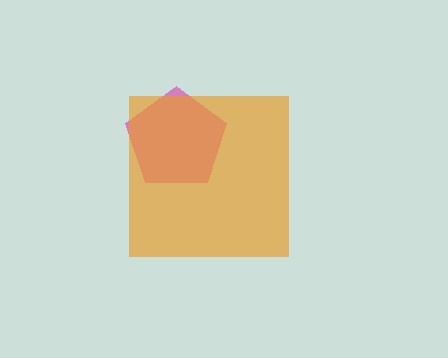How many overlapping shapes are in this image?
There are 2 overlapping shapes in the image.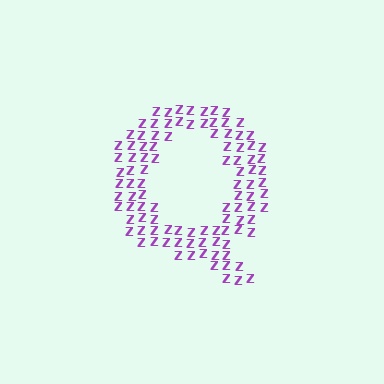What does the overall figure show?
The overall figure shows the letter Q.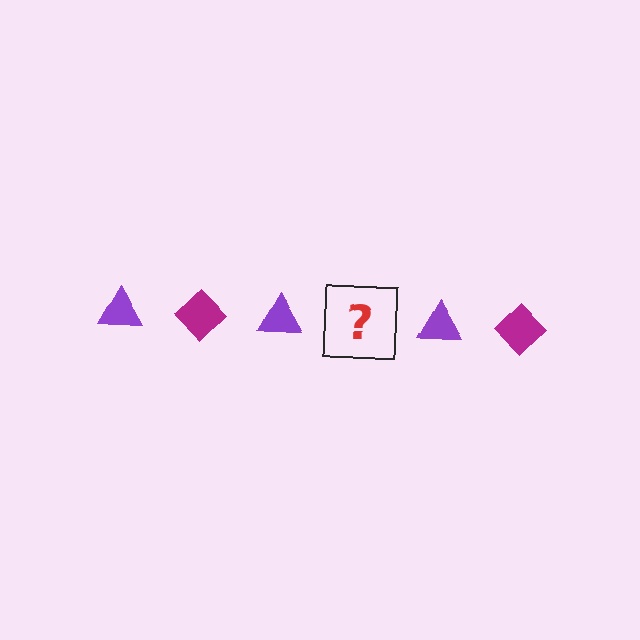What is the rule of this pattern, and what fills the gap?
The rule is that the pattern alternates between purple triangle and magenta diamond. The gap should be filled with a magenta diamond.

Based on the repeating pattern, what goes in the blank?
The blank should be a magenta diamond.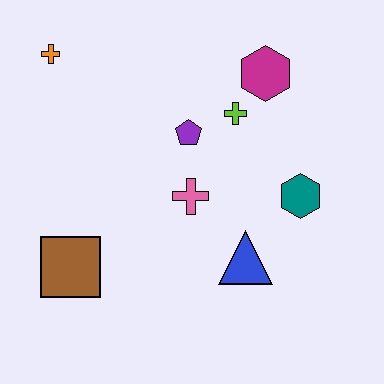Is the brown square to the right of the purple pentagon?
No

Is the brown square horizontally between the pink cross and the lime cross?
No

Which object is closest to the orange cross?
The purple pentagon is closest to the orange cross.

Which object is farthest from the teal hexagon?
The orange cross is farthest from the teal hexagon.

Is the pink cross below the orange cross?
Yes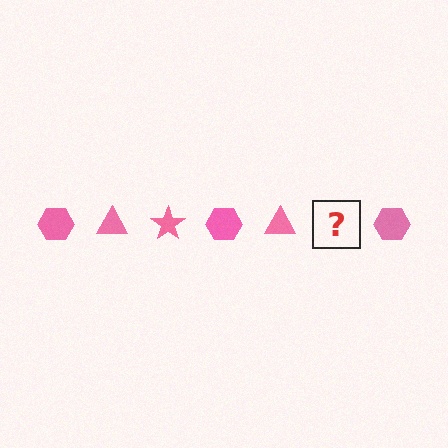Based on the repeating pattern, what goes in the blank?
The blank should be a pink star.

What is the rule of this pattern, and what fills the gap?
The rule is that the pattern cycles through hexagon, triangle, star shapes in pink. The gap should be filled with a pink star.